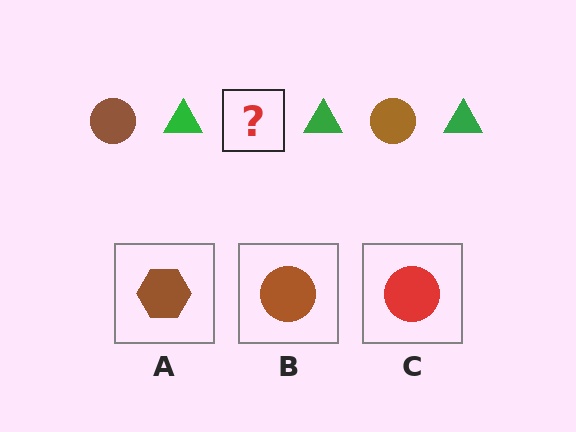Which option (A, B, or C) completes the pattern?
B.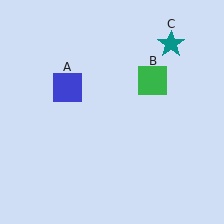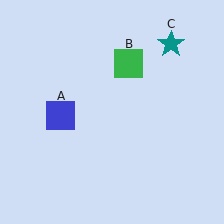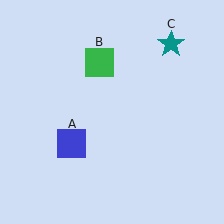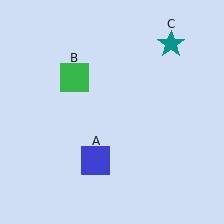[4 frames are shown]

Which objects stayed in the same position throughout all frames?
Teal star (object C) remained stationary.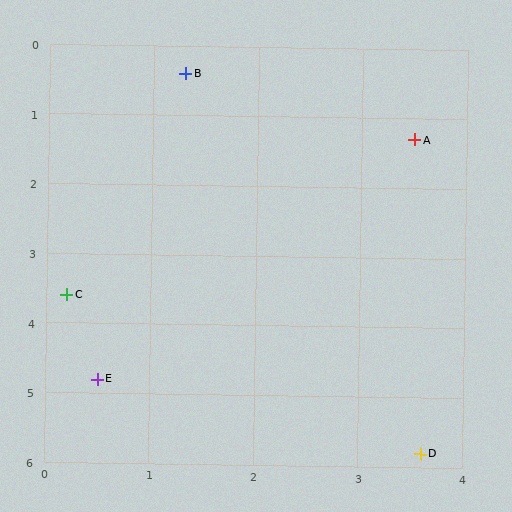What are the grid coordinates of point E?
Point E is at approximately (0.5, 4.8).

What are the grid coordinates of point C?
Point C is at approximately (0.2, 3.6).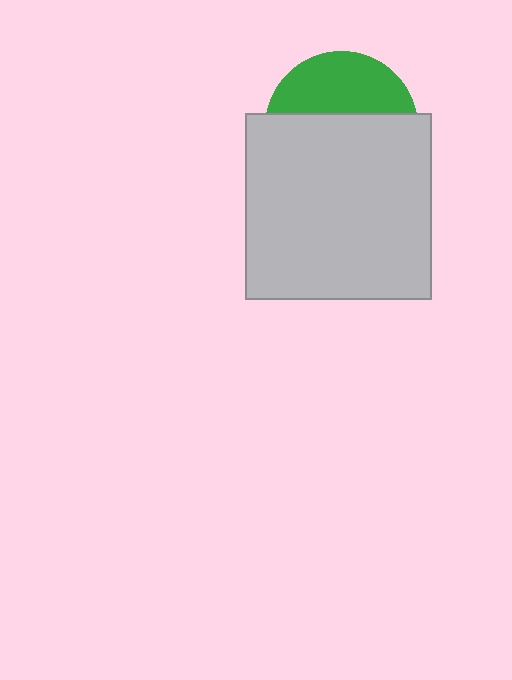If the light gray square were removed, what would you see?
You would see the complete green circle.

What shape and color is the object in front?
The object in front is a light gray square.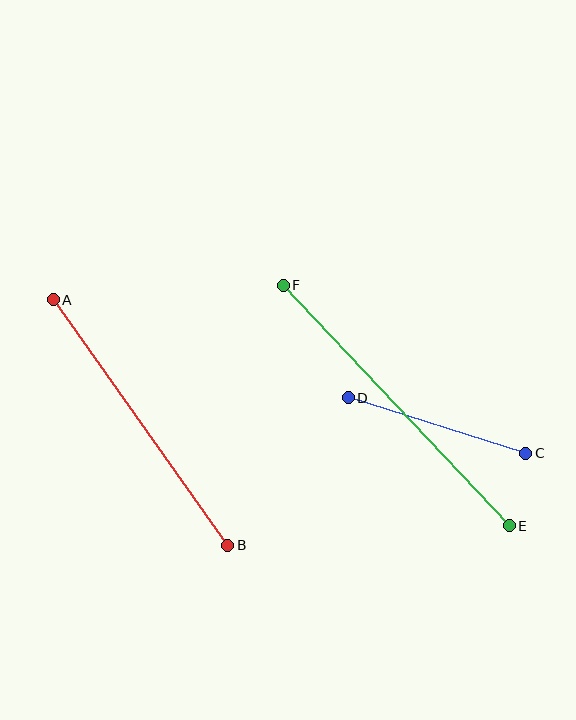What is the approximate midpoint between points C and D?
The midpoint is at approximately (437, 425) pixels.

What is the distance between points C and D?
The distance is approximately 186 pixels.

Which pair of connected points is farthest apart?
Points E and F are farthest apart.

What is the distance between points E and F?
The distance is approximately 330 pixels.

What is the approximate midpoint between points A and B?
The midpoint is at approximately (140, 423) pixels.